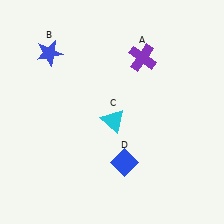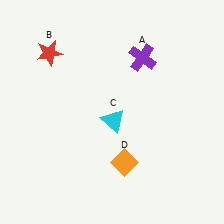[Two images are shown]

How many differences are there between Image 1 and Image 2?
There are 2 differences between the two images.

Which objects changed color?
B changed from blue to red. D changed from blue to orange.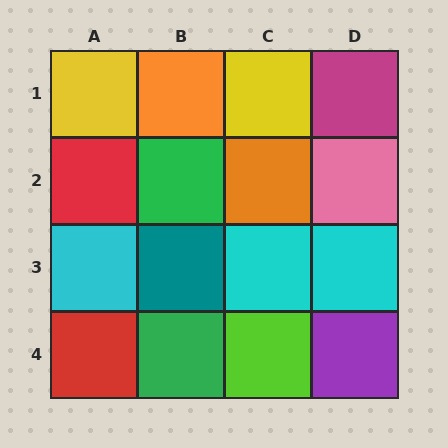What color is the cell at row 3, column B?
Teal.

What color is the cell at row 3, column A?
Cyan.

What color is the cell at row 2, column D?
Pink.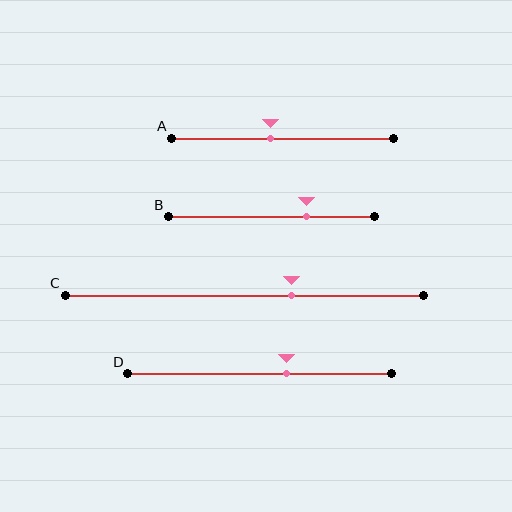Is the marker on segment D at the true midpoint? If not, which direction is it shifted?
No, the marker on segment D is shifted to the right by about 10% of the segment length.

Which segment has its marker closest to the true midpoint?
Segment A has its marker closest to the true midpoint.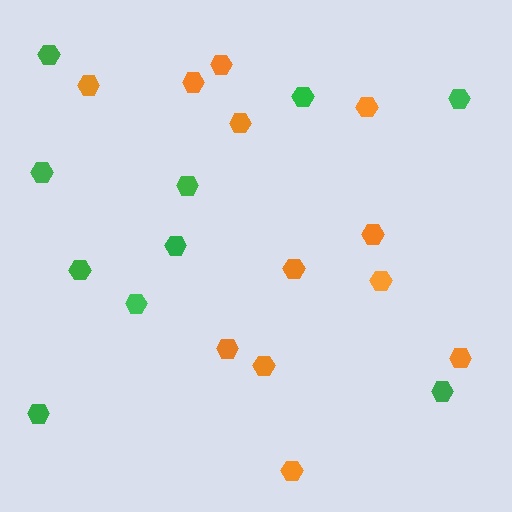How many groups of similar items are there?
There are 2 groups: one group of green hexagons (10) and one group of orange hexagons (12).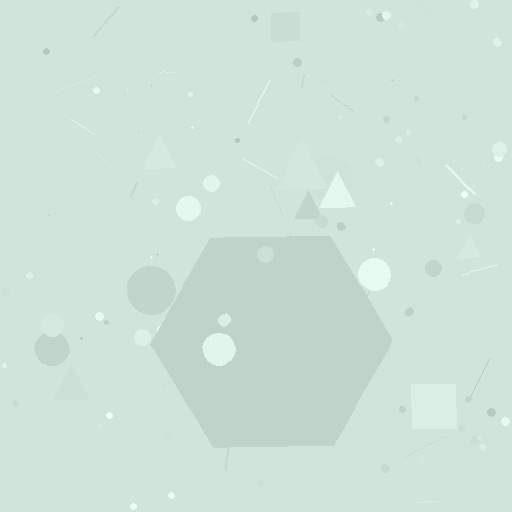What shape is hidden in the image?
A hexagon is hidden in the image.